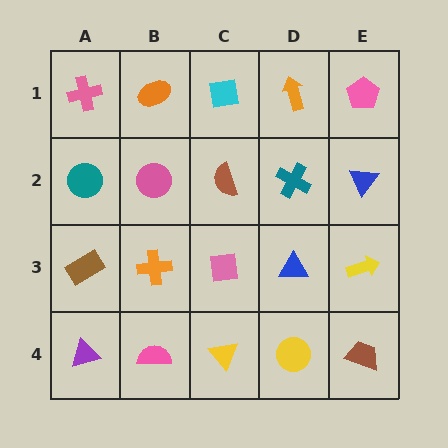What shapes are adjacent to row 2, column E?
A pink pentagon (row 1, column E), a yellow arrow (row 3, column E), a teal cross (row 2, column D).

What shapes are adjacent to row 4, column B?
An orange cross (row 3, column B), a purple triangle (row 4, column A), a yellow triangle (row 4, column C).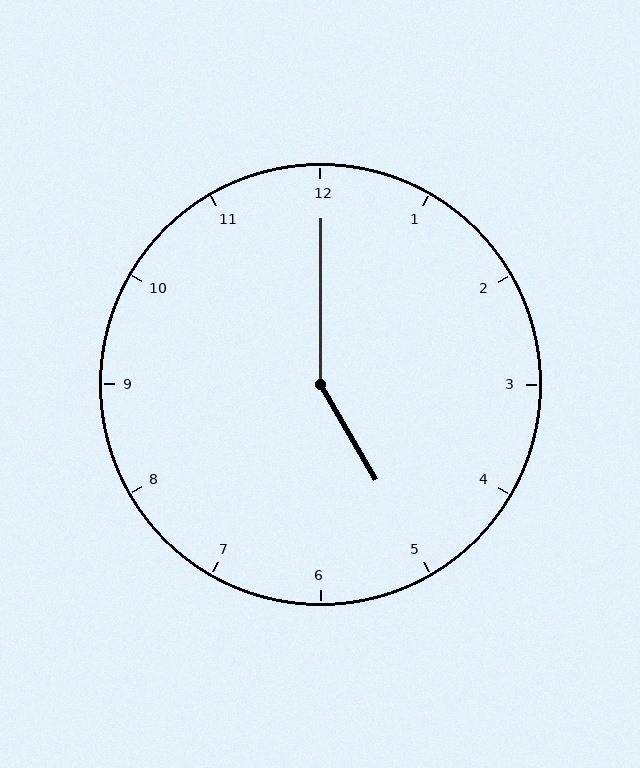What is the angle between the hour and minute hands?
Approximately 150 degrees.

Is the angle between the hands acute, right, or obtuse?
It is obtuse.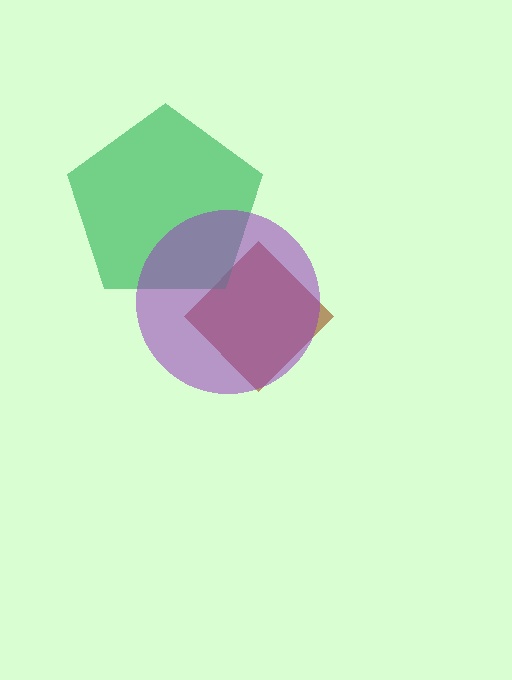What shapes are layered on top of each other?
The layered shapes are: a brown diamond, a green pentagon, a purple circle.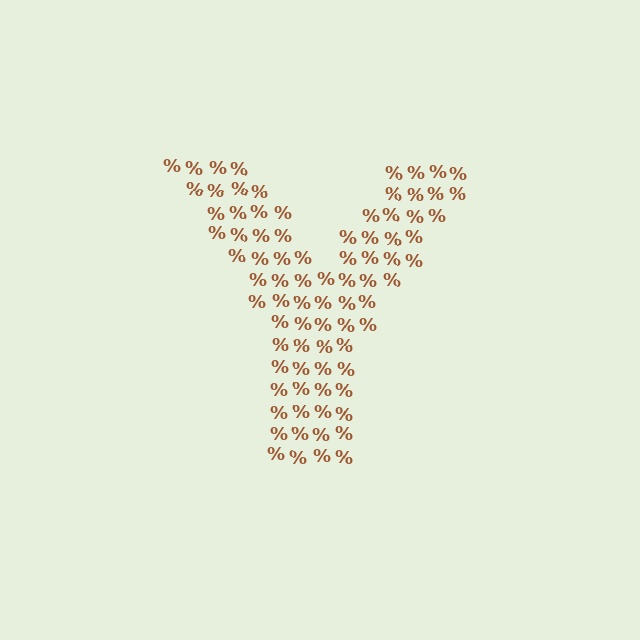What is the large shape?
The large shape is the letter Y.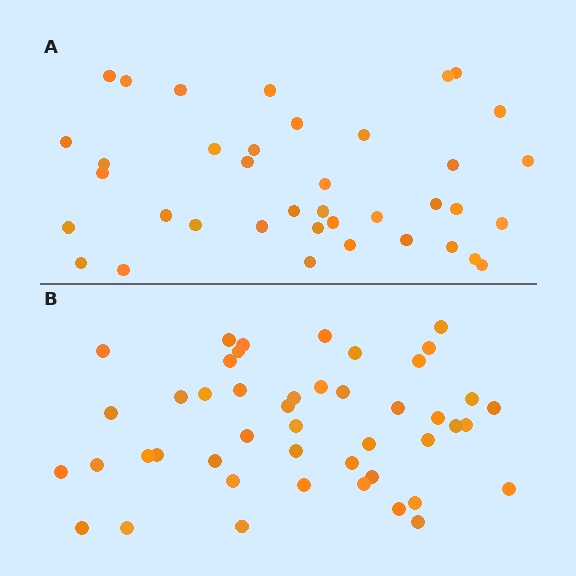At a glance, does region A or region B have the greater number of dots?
Region B (the bottom region) has more dots.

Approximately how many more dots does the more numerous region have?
Region B has roughly 8 or so more dots than region A.